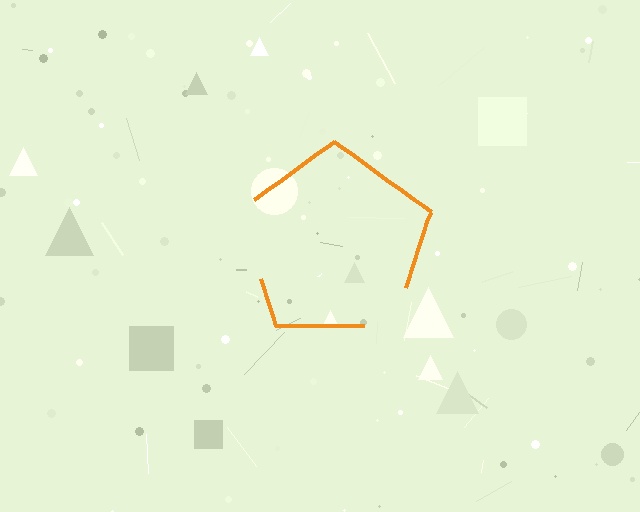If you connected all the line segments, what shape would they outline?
They would outline a pentagon.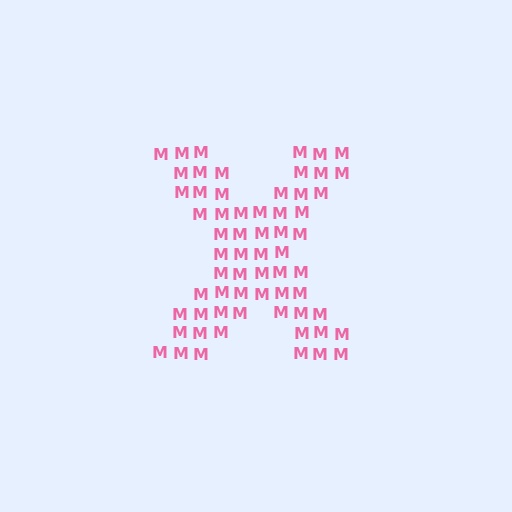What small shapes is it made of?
It is made of small letter M's.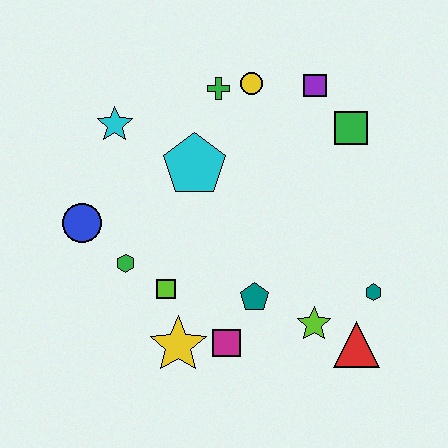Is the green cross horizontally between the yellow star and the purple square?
Yes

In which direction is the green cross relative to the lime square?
The green cross is above the lime square.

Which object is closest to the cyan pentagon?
The green cross is closest to the cyan pentagon.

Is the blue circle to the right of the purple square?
No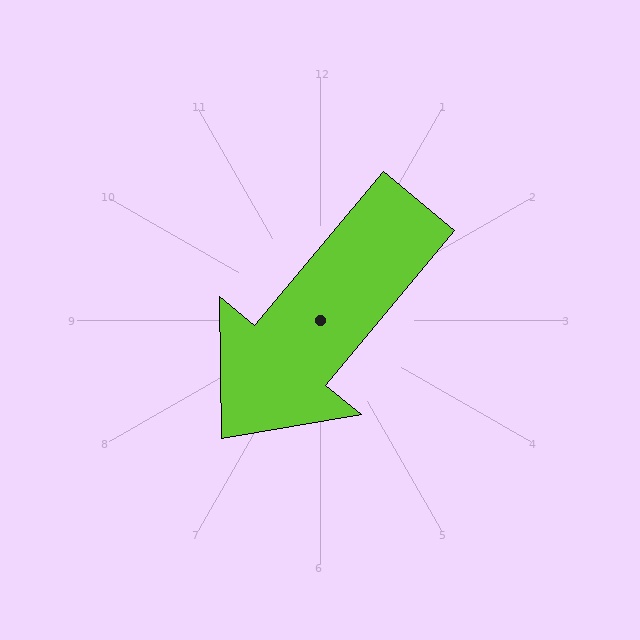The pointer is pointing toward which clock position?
Roughly 7 o'clock.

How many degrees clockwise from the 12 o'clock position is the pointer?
Approximately 220 degrees.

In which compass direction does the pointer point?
Southwest.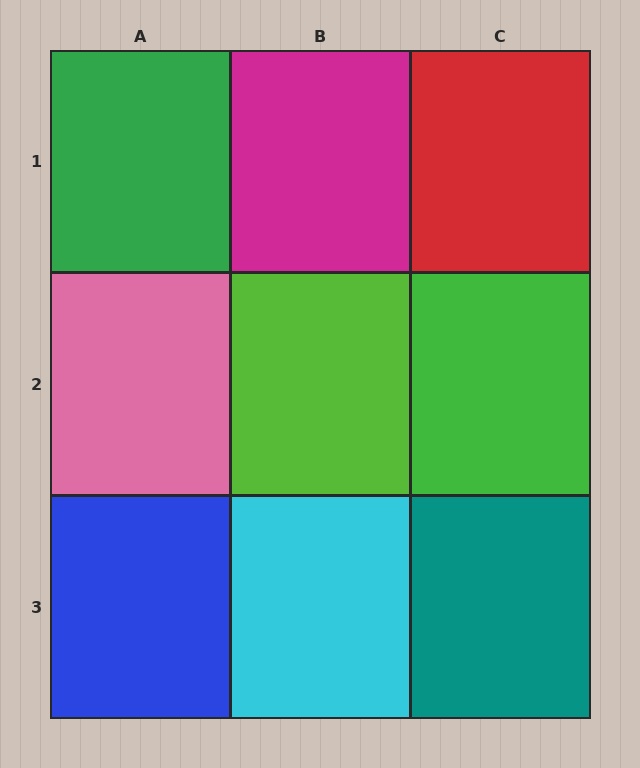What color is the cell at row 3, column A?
Blue.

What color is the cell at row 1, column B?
Magenta.